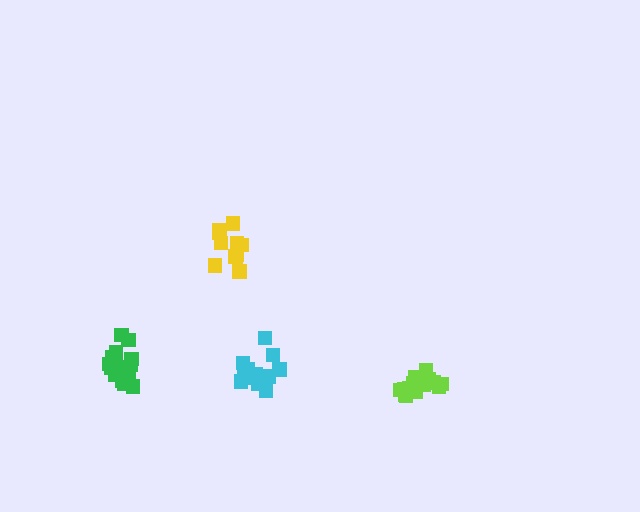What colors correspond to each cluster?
The clusters are colored: green, cyan, lime, yellow.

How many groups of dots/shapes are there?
There are 4 groups.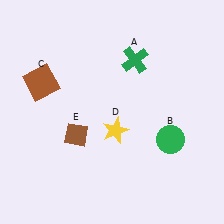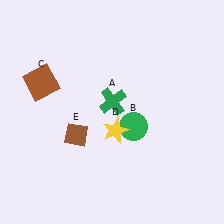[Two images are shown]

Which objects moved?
The objects that moved are: the green cross (A), the green circle (B).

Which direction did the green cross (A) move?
The green cross (A) moved down.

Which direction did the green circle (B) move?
The green circle (B) moved left.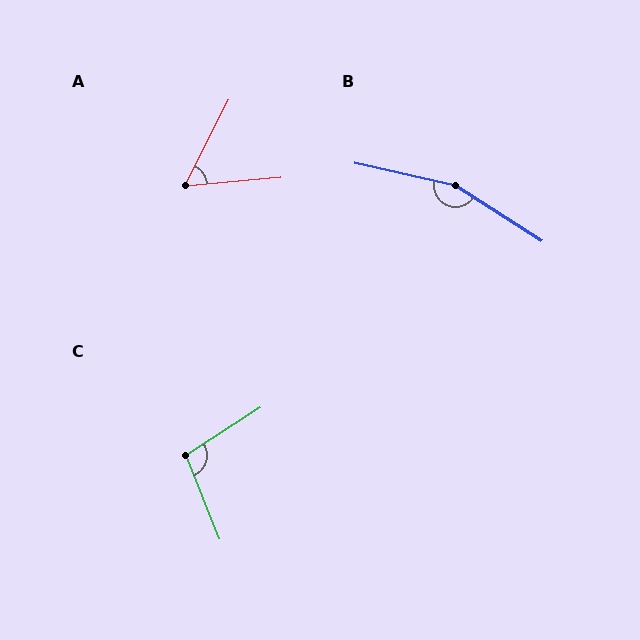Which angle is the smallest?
A, at approximately 58 degrees.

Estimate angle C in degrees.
Approximately 101 degrees.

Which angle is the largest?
B, at approximately 160 degrees.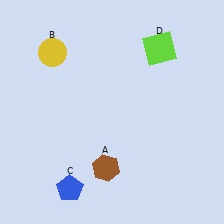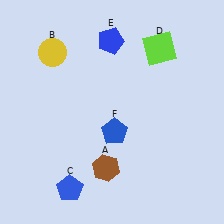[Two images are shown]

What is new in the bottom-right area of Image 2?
A blue pentagon (F) was added in the bottom-right area of Image 2.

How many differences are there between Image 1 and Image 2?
There are 2 differences between the two images.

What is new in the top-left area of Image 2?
A blue pentagon (E) was added in the top-left area of Image 2.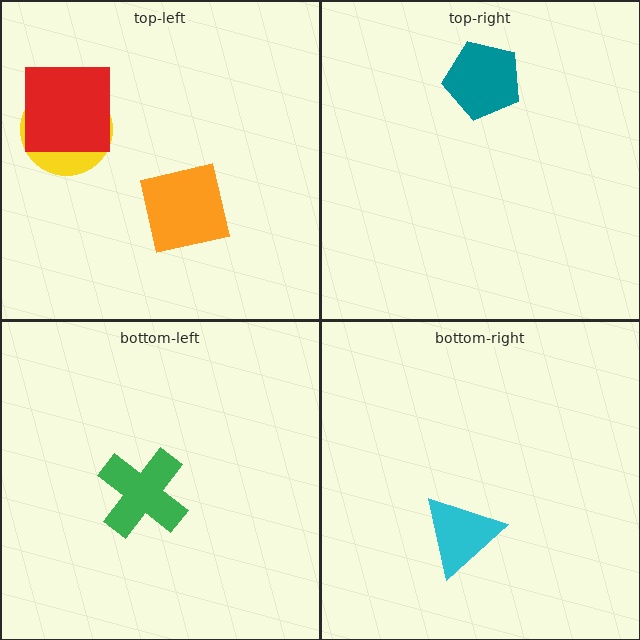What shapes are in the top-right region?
The teal pentagon.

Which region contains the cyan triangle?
The bottom-right region.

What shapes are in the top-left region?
The yellow circle, the red square, the orange square.